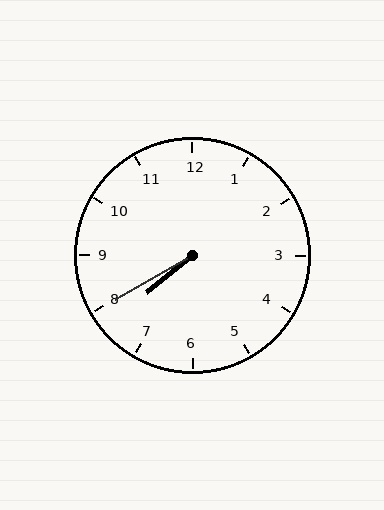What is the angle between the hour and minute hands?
Approximately 10 degrees.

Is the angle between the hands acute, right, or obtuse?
It is acute.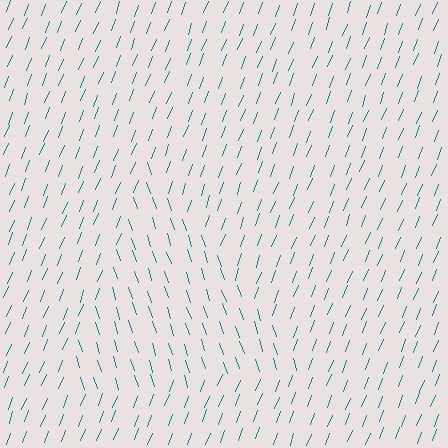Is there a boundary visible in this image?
Yes, there is a texture boundary formed by a change in line orientation.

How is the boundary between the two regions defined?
The boundary is defined purely by a change in line orientation (approximately 39 degrees difference). All lines are the same color and thickness.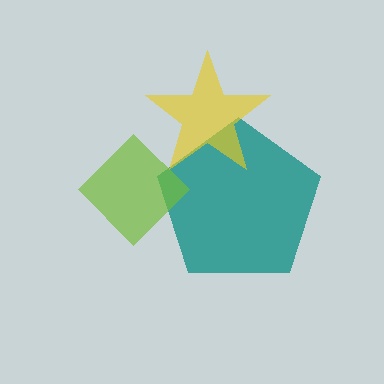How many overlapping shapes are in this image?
There are 3 overlapping shapes in the image.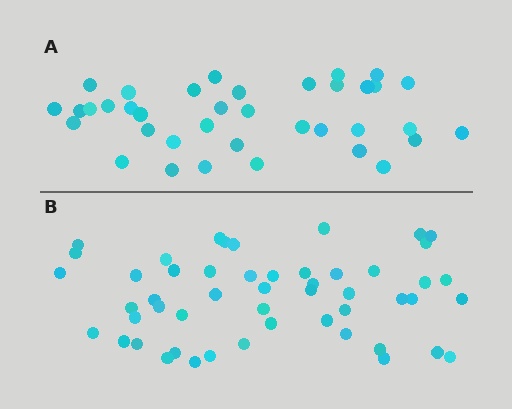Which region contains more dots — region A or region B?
Region B (the bottom region) has more dots.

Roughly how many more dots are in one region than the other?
Region B has approximately 15 more dots than region A.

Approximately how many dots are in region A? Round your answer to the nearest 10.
About 40 dots. (The exact count is 37, which rounds to 40.)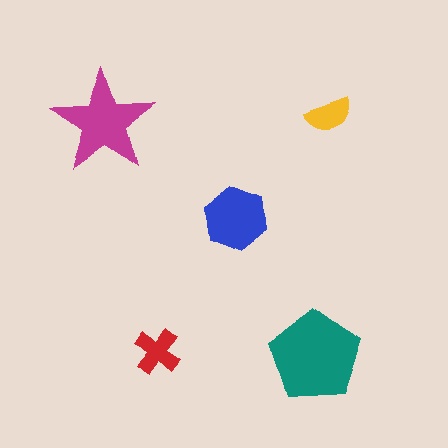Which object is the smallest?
The yellow semicircle.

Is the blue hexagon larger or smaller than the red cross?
Larger.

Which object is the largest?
The teal pentagon.